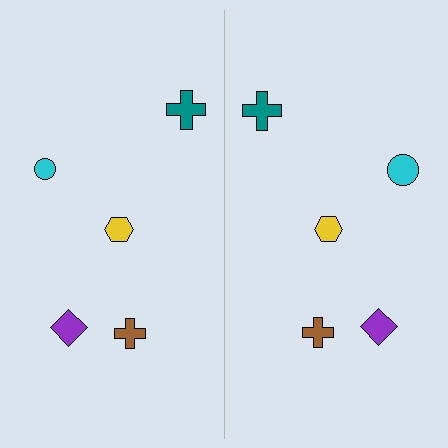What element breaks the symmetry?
The cyan circle on the right side has a different size than its mirror counterpart.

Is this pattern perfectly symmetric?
No, the pattern is not perfectly symmetric. The cyan circle on the right side has a different size than its mirror counterpart.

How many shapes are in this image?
There are 10 shapes in this image.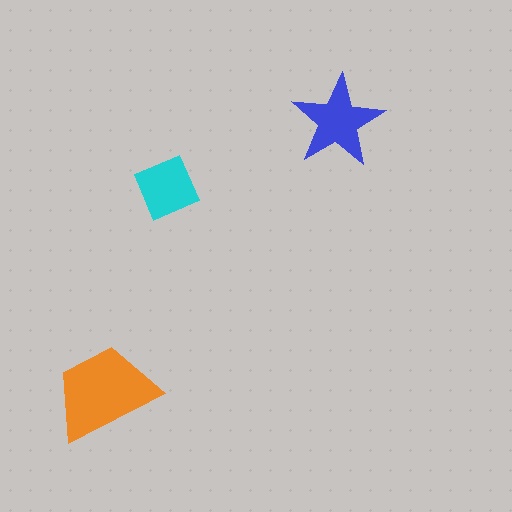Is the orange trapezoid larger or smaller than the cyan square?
Larger.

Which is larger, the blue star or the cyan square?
The blue star.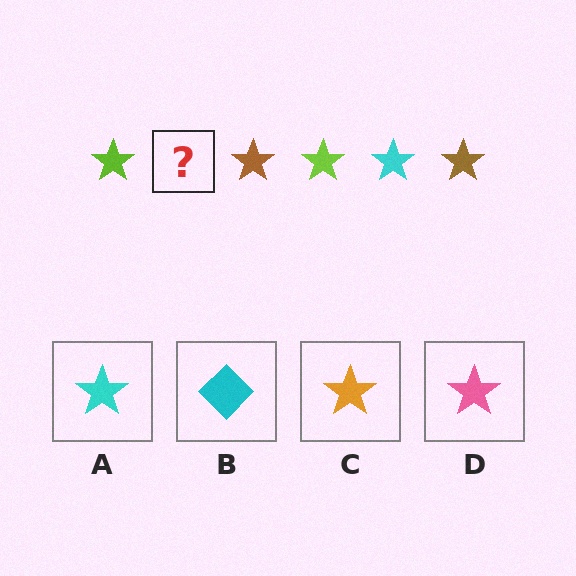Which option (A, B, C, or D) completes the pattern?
A.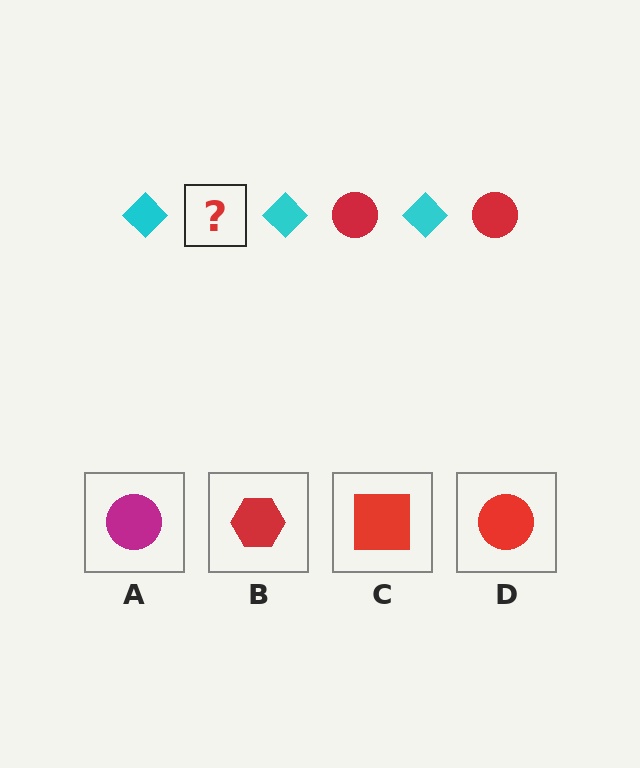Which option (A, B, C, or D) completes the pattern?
D.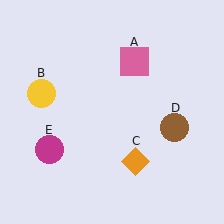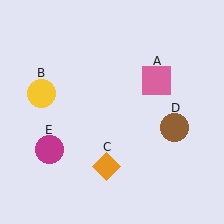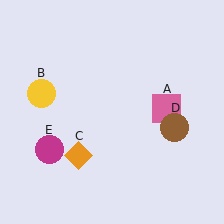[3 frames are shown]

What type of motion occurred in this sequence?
The pink square (object A), orange diamond (object C) rotated clockwise around the center of the scene.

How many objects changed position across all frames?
2 objects changed position: pink square (object A), orange diamond (object C).